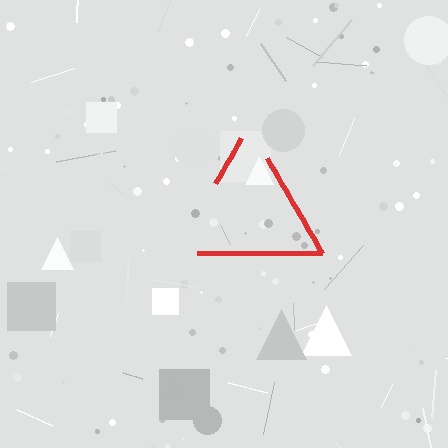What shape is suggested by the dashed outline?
The dashed outline suggests a triangle.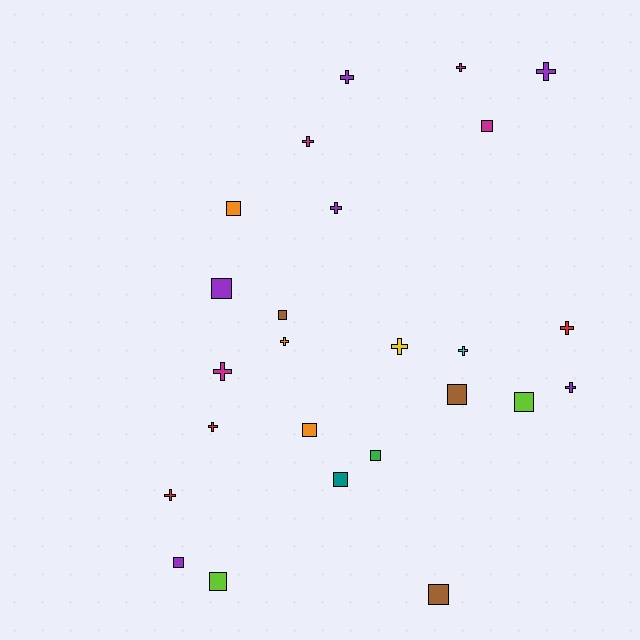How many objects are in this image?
There are 25 objects.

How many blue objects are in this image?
There are no blue objects.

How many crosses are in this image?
There are 13 crosses.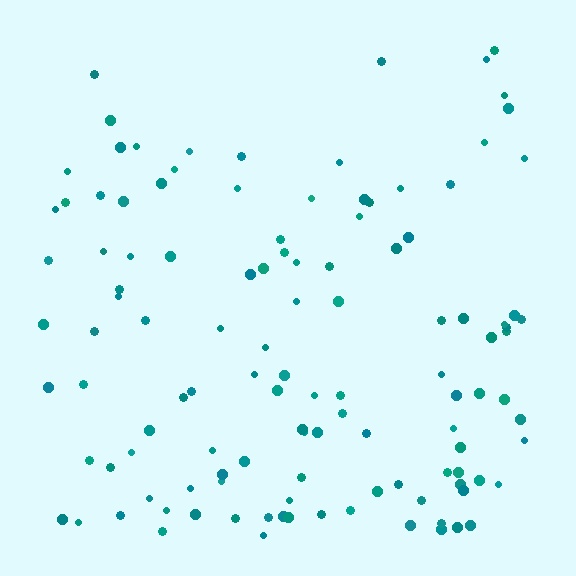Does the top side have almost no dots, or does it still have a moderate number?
Still a moderate number, just noticeably fewer than the bottom.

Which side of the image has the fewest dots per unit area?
The top.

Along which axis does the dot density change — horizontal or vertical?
Vertical.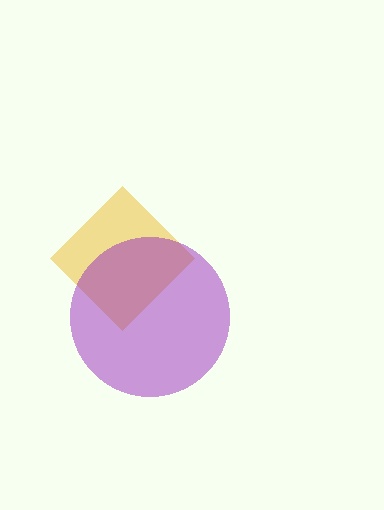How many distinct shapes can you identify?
There are 2 distinct shapes: a yellow diamond, a purple circle.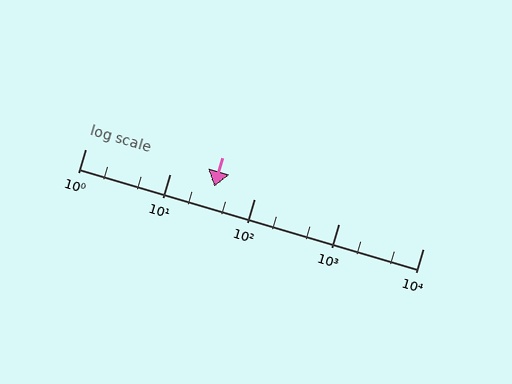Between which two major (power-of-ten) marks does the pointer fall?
The pointer is between 10 and 100.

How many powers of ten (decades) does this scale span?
The scale spans 4 decades, from 1 to 10000.